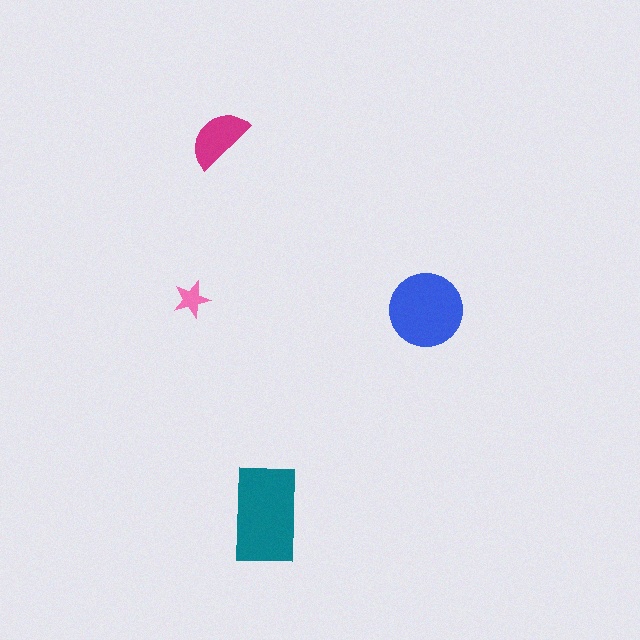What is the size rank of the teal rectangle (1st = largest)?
1st.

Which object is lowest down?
The teal rectangle is bottommost.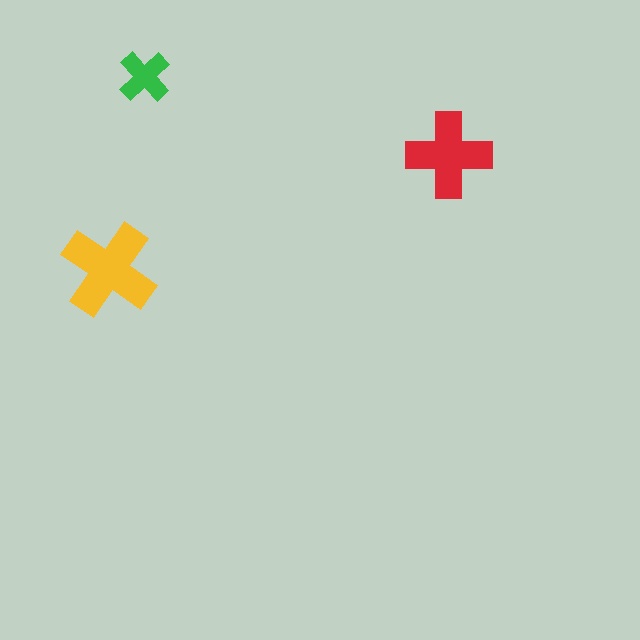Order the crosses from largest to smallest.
the yellow one, the red one, the green one.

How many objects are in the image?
There are 3 objects in the image.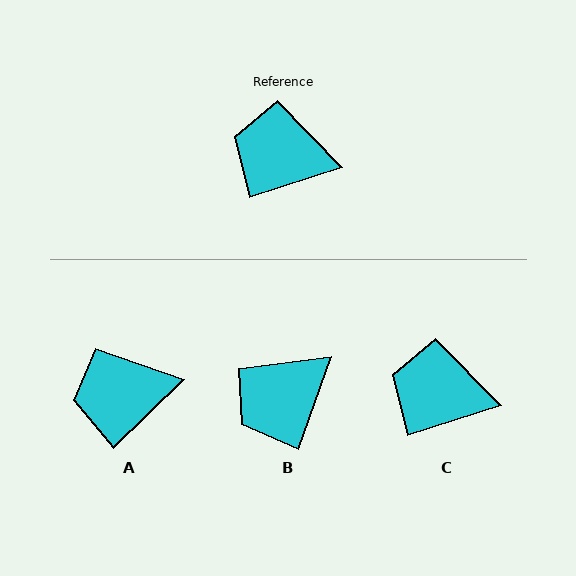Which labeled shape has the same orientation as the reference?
C.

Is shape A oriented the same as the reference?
No, it is off by about 26 degrees.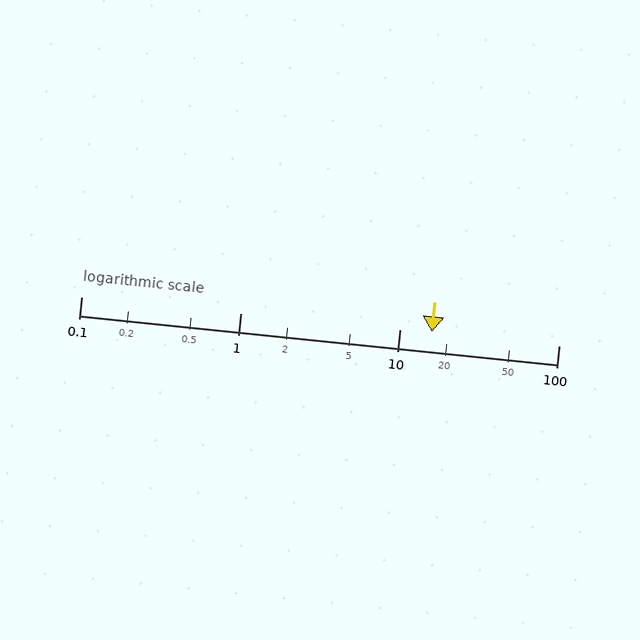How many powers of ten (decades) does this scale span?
The scale spans 3 decades, from 0.1 to 100.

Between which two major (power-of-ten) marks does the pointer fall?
The pointer is between 10 and 100.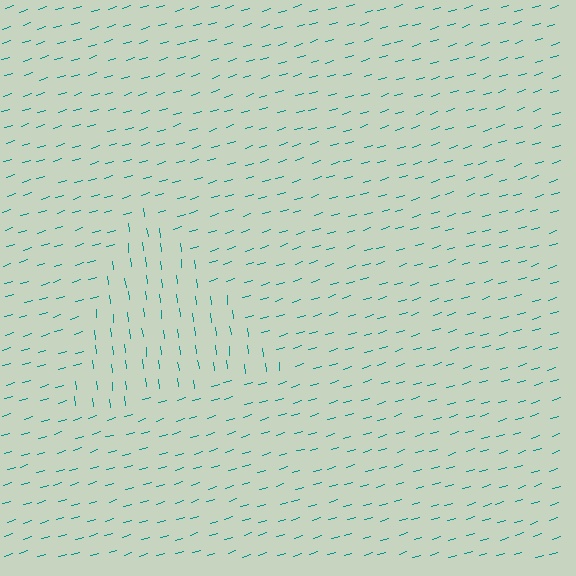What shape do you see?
I see a triangle.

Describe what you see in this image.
The image is filled with small teal line segments. A triangle region in the image has lines oriented differently from the surrounding lines, creating a visible texture boundary.